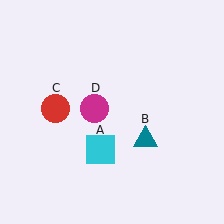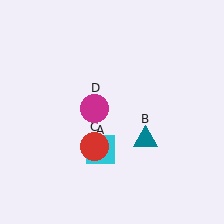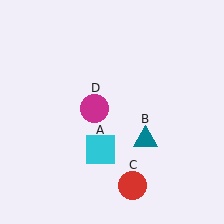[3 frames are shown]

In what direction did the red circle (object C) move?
The red circle (object C) moved down and to the right.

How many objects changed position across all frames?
1 object changed position: red circle (object C).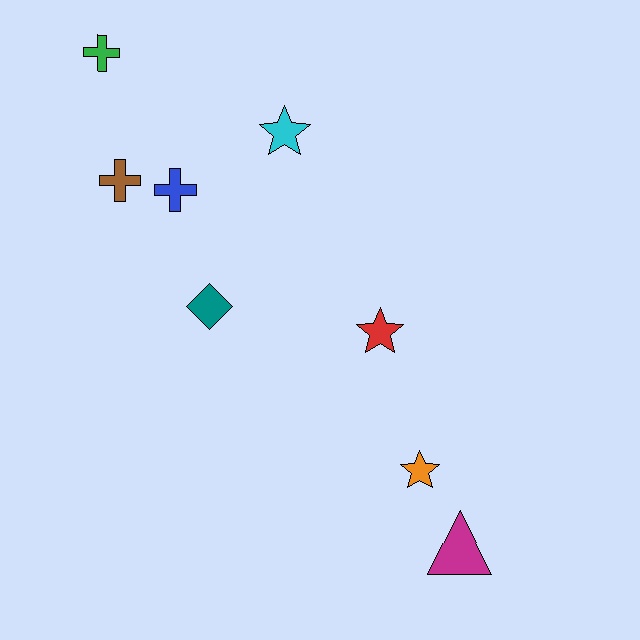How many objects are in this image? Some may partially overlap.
There are 8 objects.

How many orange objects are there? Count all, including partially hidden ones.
There is 1 orange object.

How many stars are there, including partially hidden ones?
There are 3 stars.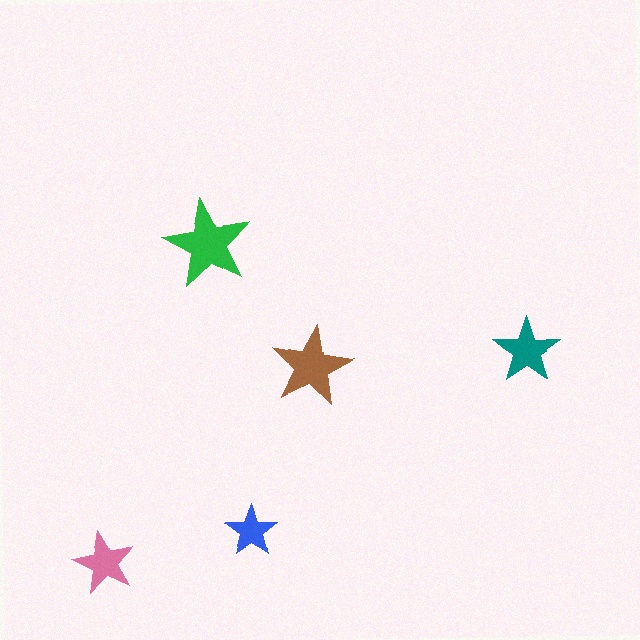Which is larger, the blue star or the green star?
The green one.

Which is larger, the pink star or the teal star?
The teal one.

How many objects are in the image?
There are 5 objects in the image.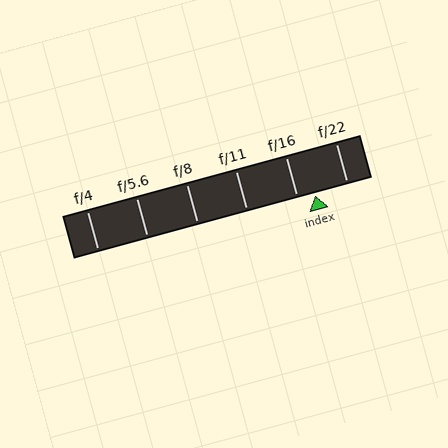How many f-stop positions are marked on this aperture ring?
There are 6 f-stop positions marked.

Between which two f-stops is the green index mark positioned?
The index mark is between f/16 and f/22.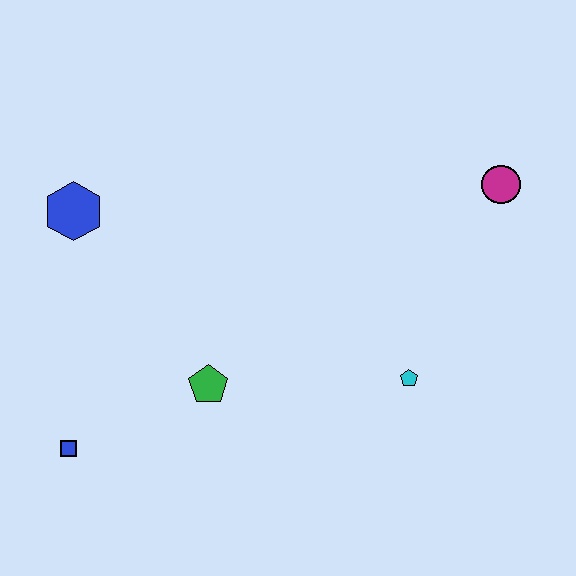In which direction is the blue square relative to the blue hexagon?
The blue square is below the blue hexagon.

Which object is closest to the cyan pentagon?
The green pentagon is closest to the cyan pentagon.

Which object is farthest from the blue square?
The magenta circle is farthest from the blue square.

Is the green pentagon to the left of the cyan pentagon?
Yes